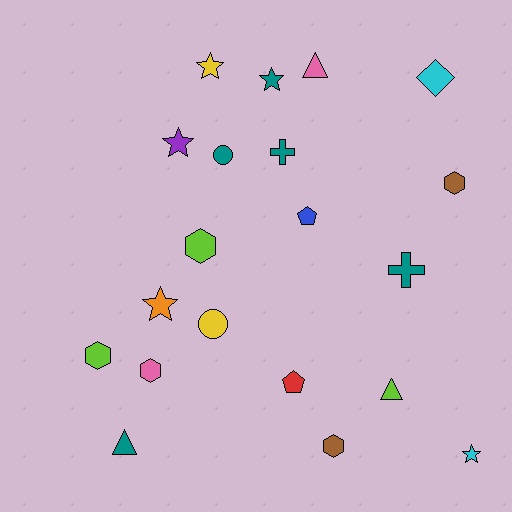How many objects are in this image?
There are 20 objects.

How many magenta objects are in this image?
There are no magenta objects.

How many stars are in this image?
There are 5 stars.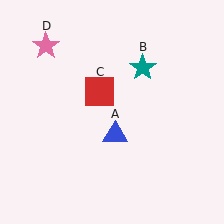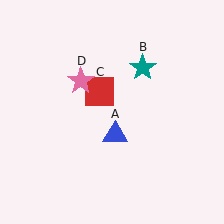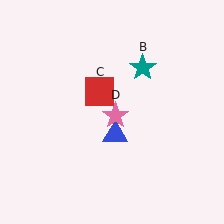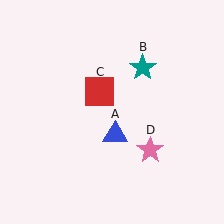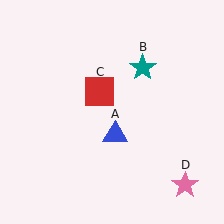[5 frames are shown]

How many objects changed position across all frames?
1 object changed position: pink star (object D).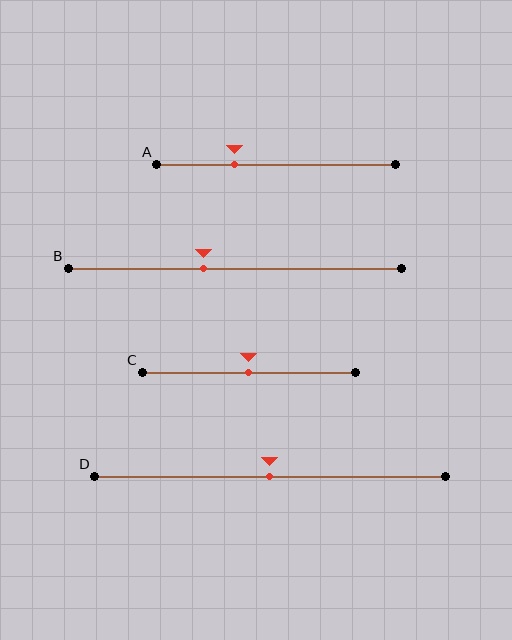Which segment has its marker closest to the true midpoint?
Segment C has its marker closest to the true midpoint.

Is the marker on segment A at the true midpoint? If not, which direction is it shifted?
No, the marker on segment A is shifted to the left by about 18% of the segment length.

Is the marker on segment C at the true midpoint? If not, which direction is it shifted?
Yes, the marker on segment C is at the true midpoint.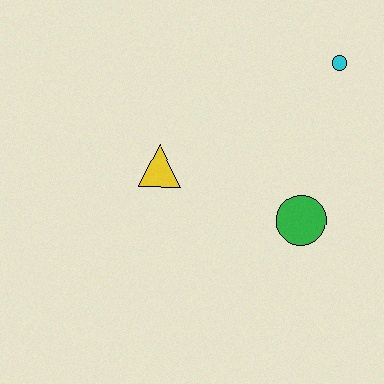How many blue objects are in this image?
There are no blue objects.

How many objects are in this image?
There are 3 objects.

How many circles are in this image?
There are 2 circles.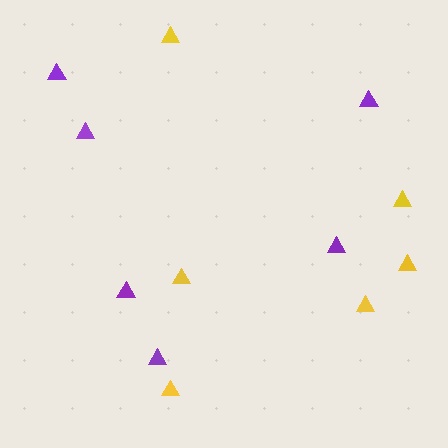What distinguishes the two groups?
There are 2 groups: one group of purple triangles (6) and one group of yellow triangles (6).